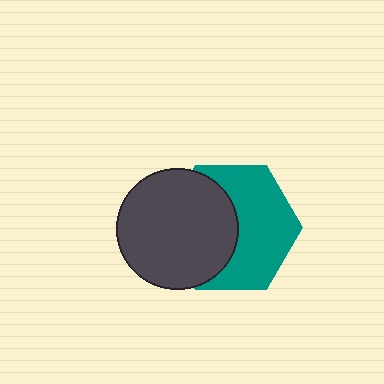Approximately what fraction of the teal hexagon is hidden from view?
Roughly 45% of the teal hexagon is hidden behind the dark gray circle.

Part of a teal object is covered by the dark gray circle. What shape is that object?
It is a hexagon.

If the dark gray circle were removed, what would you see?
You would see the complete teal hexagon.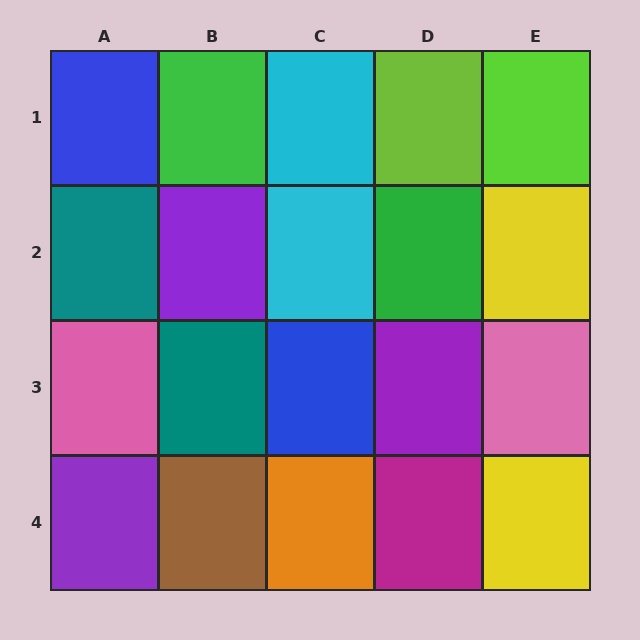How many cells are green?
2 cells are green.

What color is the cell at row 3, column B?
Teal.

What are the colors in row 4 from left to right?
Purple, brown, orange, magenta, yellow.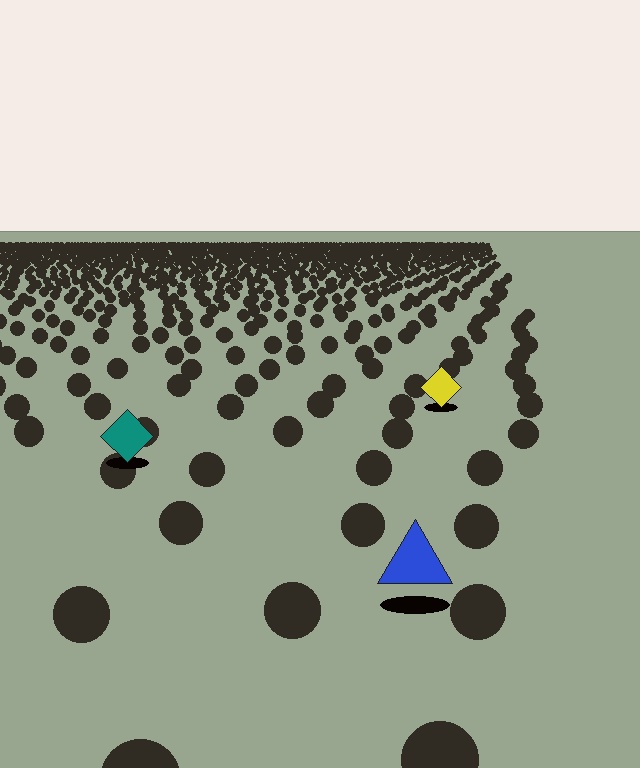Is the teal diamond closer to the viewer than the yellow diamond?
Yes. The teal diamond is closer — you can tell from the texture gradient: the ground texture is coarser near it.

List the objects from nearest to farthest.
From nearest to farthest: the blue triangle, the teal diamond, the yellow diamond.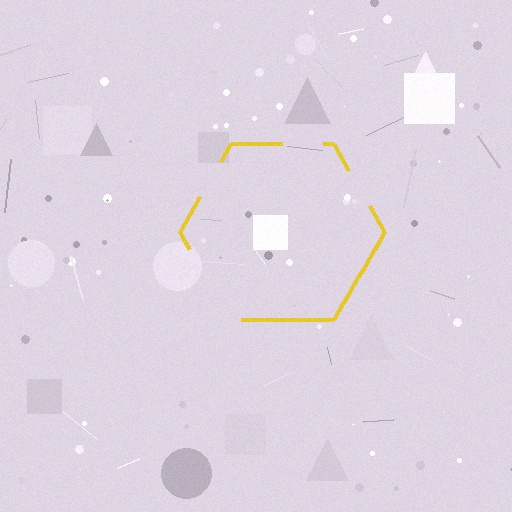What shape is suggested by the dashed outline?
The dashed outline suggests a hexagon.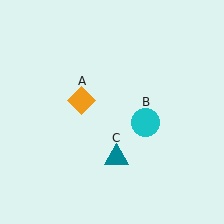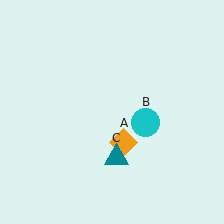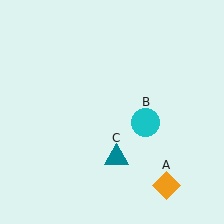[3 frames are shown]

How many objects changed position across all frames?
1 object changed position: orange diamond (object A).